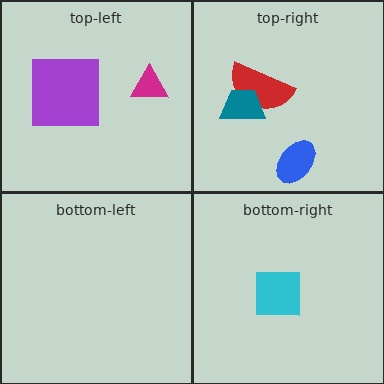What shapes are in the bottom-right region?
The cyan square.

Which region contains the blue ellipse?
The top-right region.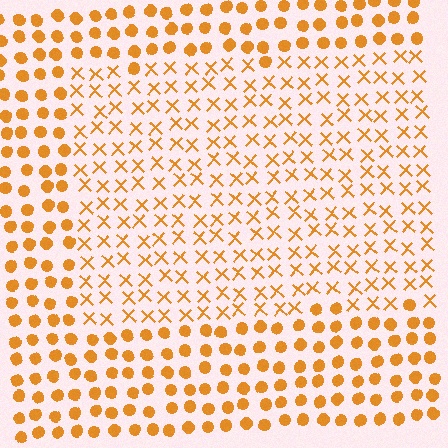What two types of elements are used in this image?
The image uses X marks inside the rectangle region and circles outside it.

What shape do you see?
I see a rectangle.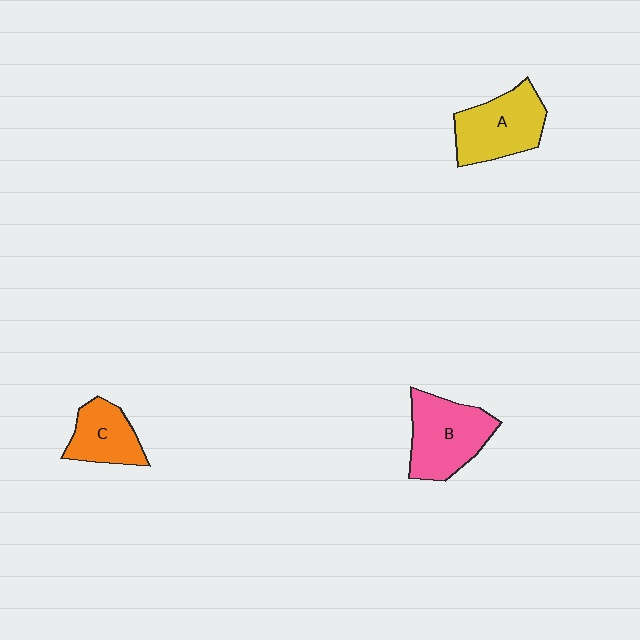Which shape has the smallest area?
Shape C (orange).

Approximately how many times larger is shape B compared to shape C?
Approximately 1.5 times.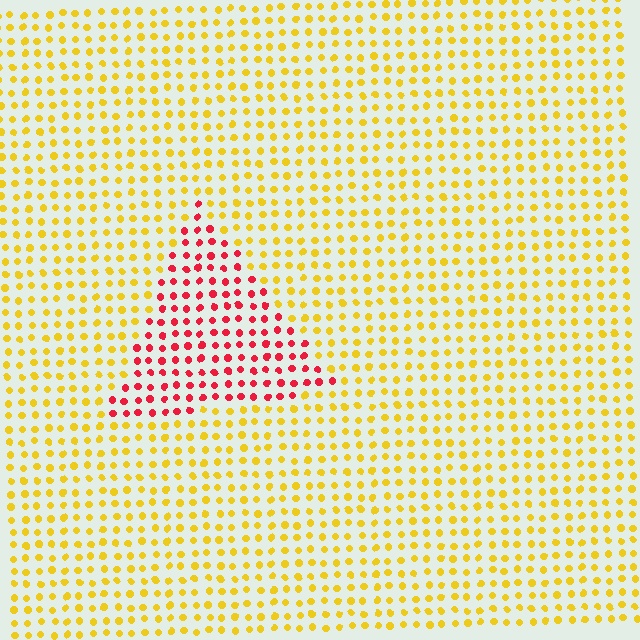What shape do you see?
I see a triangle.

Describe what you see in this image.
The image is filled with small yellow elements in a uniform arrangement. A triangle-shaped region is visible where the elements are tinted to a slightly different hue, forming a subtle color boundary.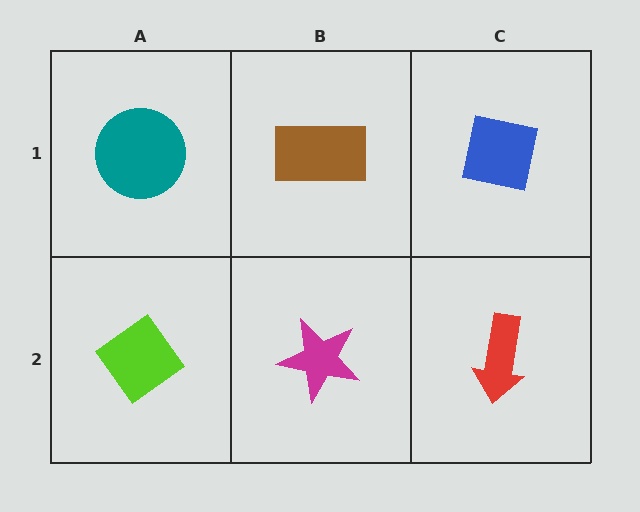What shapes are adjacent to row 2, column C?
A blue square (row 1, column C), a magenta star (row 2, column B).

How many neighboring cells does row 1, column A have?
2.